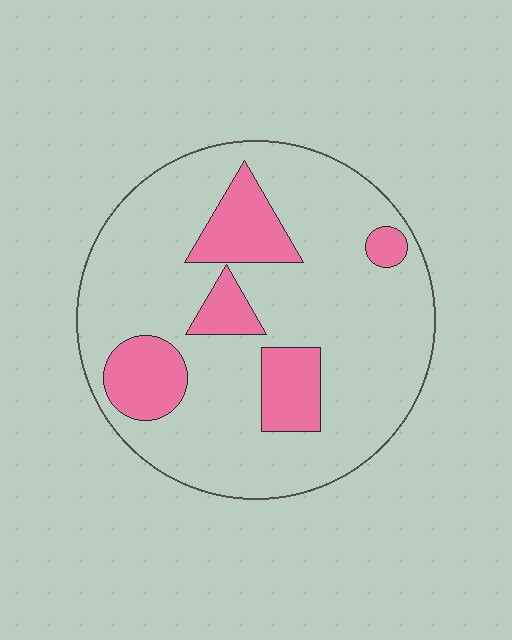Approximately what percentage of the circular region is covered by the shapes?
Approximately 20%.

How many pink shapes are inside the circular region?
5.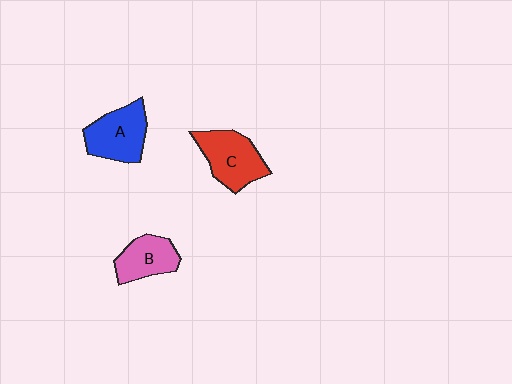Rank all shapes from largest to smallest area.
From largest to smallest: C (red), A (blue), B (pink).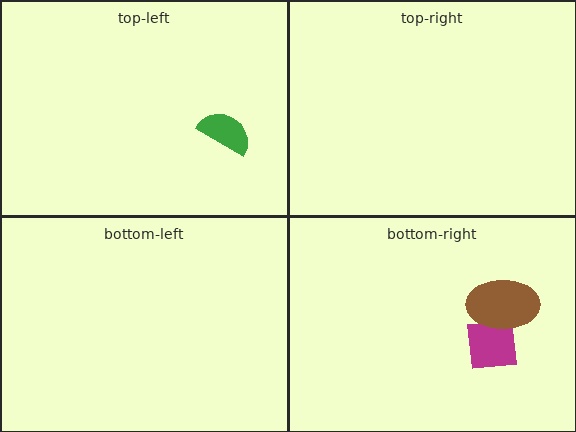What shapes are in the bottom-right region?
The magenta square, the brown ellipse.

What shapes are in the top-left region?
The green semicircle.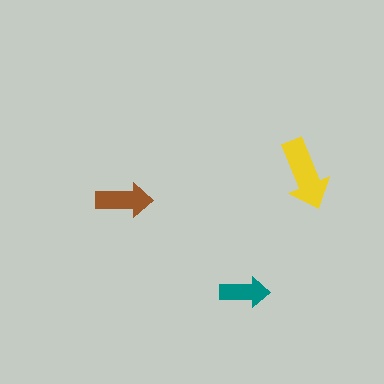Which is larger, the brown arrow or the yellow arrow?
The yellow one.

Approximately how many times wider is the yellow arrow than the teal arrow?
About 1.5 times wider.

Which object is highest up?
The yellow arrow is topmost.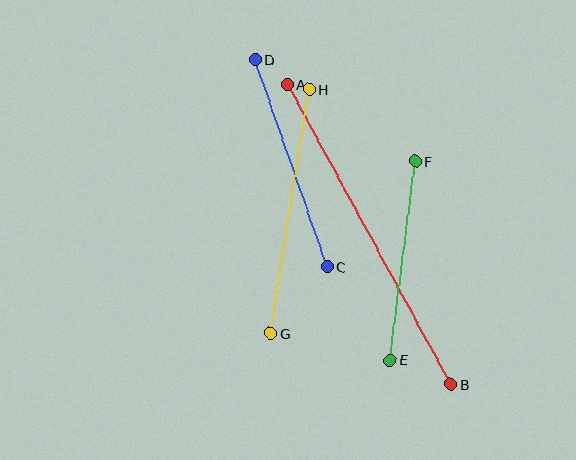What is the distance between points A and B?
The distance is approximately 341 pixels.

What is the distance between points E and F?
The distance is approximately 201 pixels.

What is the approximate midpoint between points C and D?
The midpoint is at approximately (291, 163) pixels.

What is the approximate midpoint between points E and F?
The midpoint is at approximately (403, 261) pixels.